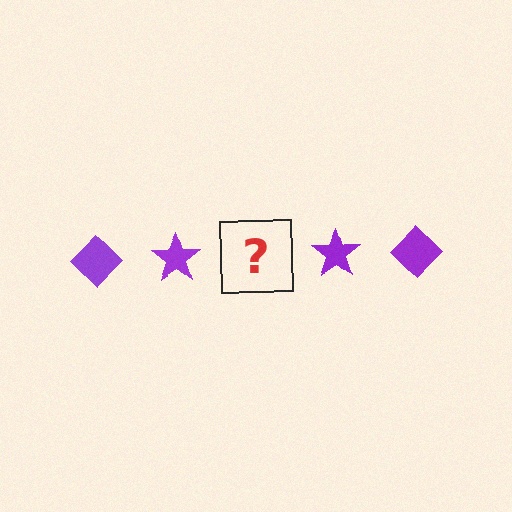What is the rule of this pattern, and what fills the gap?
The rule is that the pattern cycles through diamond, star shapes in purple. The gap should be filled with a purple diamond.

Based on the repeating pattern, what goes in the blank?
The blank should be a purple diamond.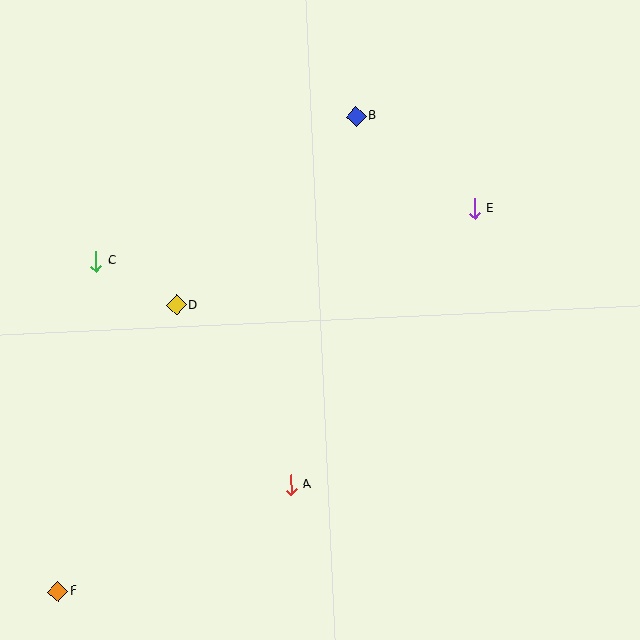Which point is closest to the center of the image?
Point D at (176, 305) is closest to the center.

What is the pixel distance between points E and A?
The distance between E and A is 331 pixels.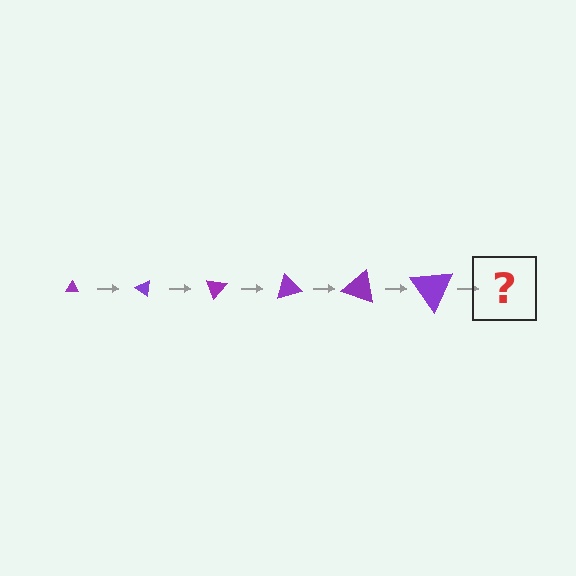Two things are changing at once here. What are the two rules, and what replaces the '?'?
The two rules are that the triangle grows larger each step and it rotates 35 degrees each step. The '?' should be a triangle, larger than the previous one and rotated 210 degrees from the start.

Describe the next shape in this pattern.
It should be a triangle, larger than the previous one and rotated 210 degrees from the start.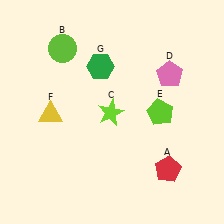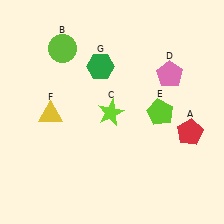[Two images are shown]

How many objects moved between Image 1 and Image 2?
1 object moved between the two images.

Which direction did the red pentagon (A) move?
The red pentagon (A) moved up.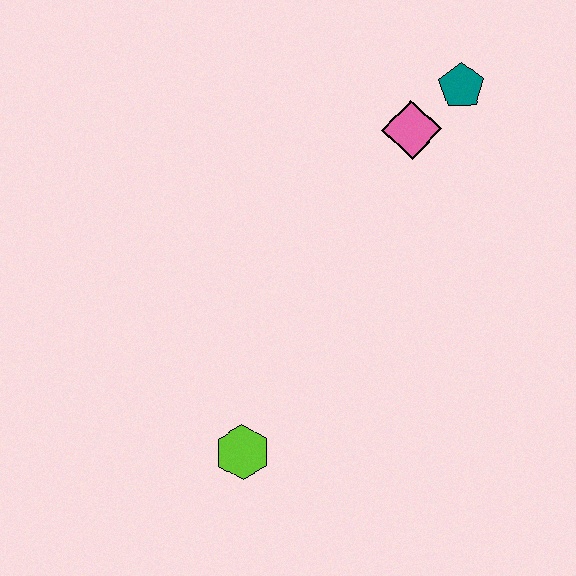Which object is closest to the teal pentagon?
The pink diamond is closest to the teal pentagon.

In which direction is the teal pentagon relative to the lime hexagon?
The teal pentagon is above the lime hexagon.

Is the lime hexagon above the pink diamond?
No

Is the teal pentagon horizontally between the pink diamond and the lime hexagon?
No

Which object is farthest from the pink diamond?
The lime hexagon is farthest from the pink diamond.